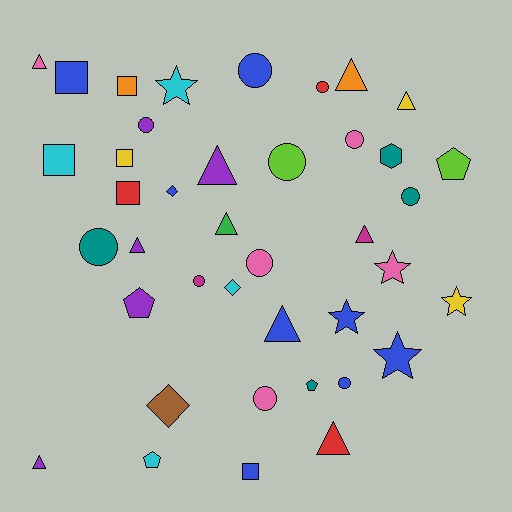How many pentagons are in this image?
There are 4 pentagons.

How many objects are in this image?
There are 40 objects.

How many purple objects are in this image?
There are 5 purple objects.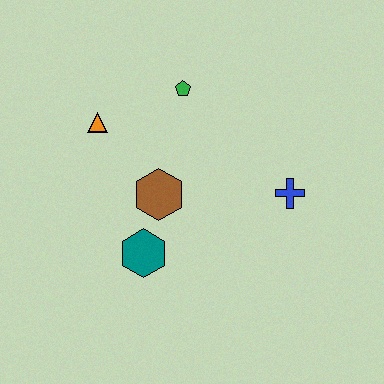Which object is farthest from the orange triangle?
The blue cross is farthest from the orange triangle.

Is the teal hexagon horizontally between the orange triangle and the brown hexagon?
Yes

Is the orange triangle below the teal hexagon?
No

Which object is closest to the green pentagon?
The orange triangle is closest to the green pentagon.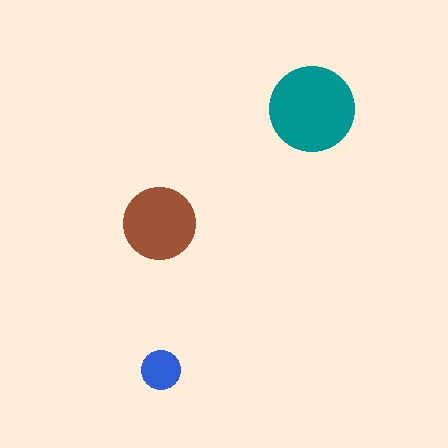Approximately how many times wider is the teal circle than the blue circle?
About 2 times wider.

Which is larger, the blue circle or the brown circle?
The brown one.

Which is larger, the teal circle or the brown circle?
The teal one.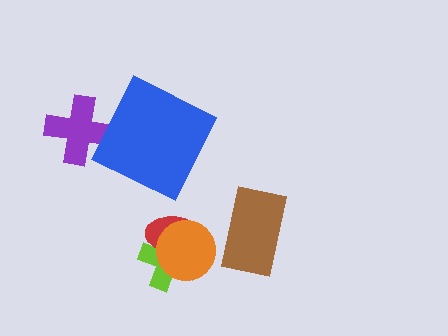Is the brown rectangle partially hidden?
No, no other shape covers it.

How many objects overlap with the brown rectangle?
0 objects overlap with the brown rectangle.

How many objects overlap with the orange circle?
2 objects overlap with the orange circle.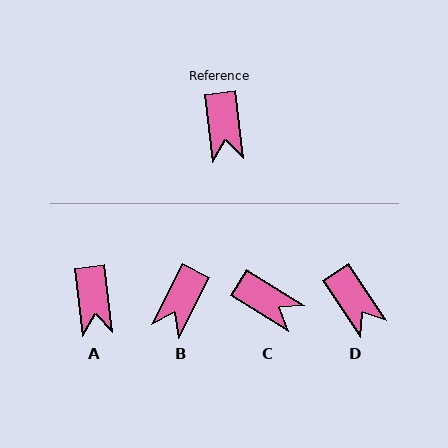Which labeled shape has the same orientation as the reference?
A.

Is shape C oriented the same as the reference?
No, it is off by about 52 degrees.